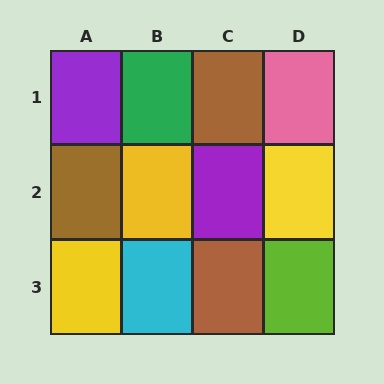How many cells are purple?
2 cells are purple.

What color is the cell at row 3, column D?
Lime.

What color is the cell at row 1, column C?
Brown.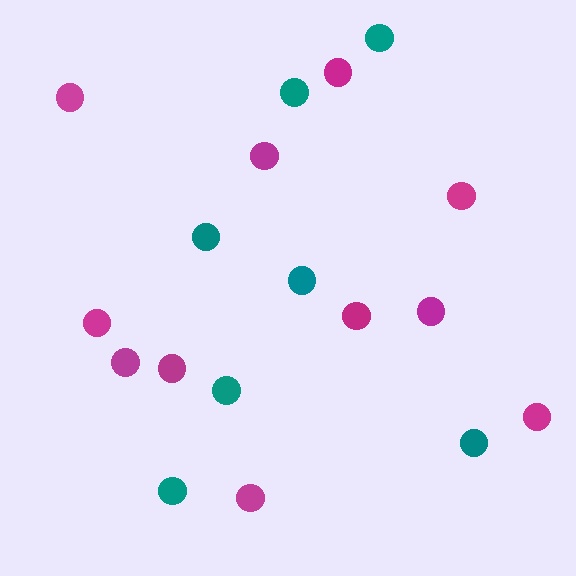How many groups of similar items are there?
There are 2 groups: one group of magenta circles (11) and one group of teal circles (7).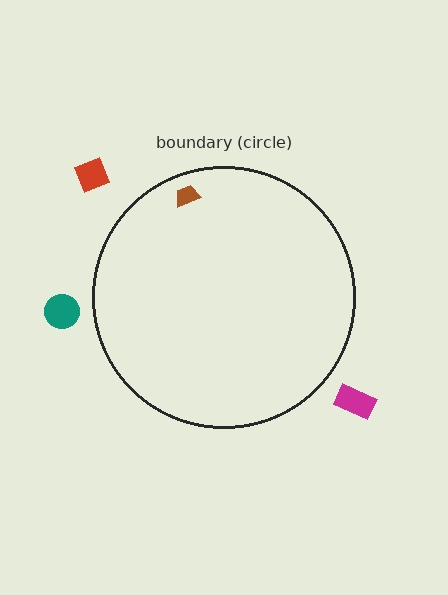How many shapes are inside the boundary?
1 inside, 3 outside.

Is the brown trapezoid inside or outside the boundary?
Inside.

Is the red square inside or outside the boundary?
Outside.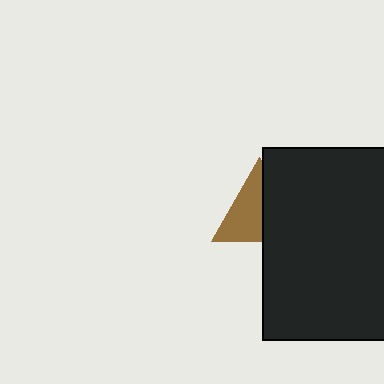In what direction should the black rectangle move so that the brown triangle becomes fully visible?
The black rectangle should move right. That is the shortest direction to clear the overlap and leave the brown triangle fully visible.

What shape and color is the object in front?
The object in front is a black rectangle.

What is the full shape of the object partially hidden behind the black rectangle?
The partially hidden object is a brown triangle.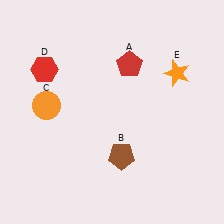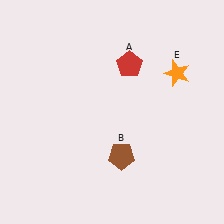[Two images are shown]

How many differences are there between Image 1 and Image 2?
There are 2 differences between the two images.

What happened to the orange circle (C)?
The orange circle (C) was removed in Image 2. It was in the top-left area of Image 1.